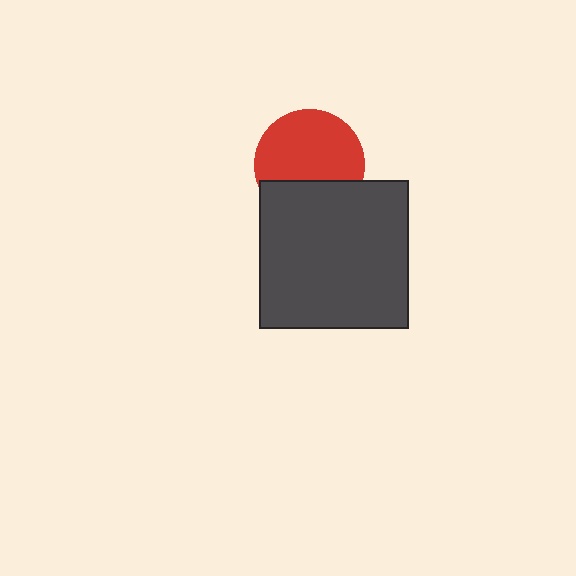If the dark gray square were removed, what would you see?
You would see the complete red circle.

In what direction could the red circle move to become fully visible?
The red circle could move up. That would shift it out from behind the dark gray square entirely.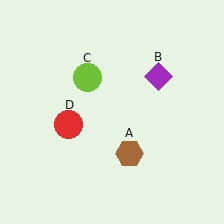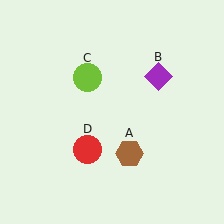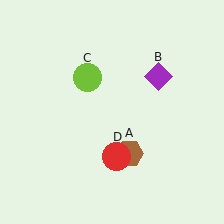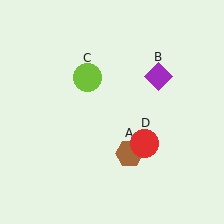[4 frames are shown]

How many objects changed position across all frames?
1 object changed position: red circle (object D).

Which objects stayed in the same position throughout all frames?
Brown hexagon (object A) and purple diamond (object B) and lime circle (object C) remained stationary.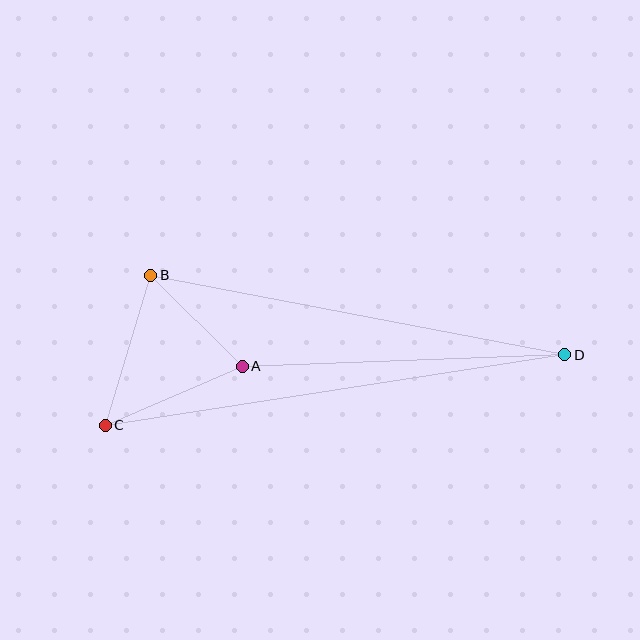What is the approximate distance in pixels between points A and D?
The distance between A and D is approximately 322 pixels.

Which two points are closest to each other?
Points A and B are closest to each other.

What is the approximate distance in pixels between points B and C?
The distance between B and C is approximately 157 pixels.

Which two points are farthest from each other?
Points C and D are farthest from each other.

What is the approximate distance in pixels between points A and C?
The distance between A and C is approximately 149 pixels.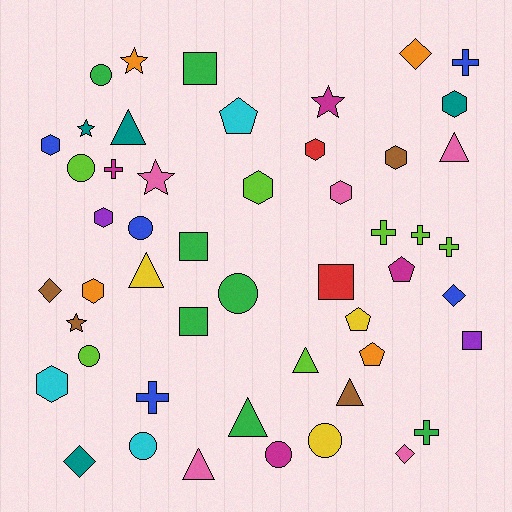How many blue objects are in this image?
There are 5 blue objects.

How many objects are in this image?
There are 50 objects.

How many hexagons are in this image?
There are 9 hexagons.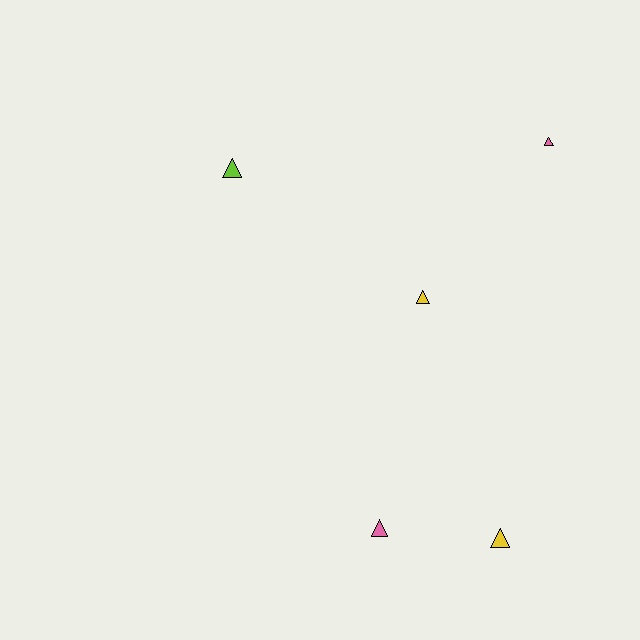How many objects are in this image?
There are 5 objects.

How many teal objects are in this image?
There are no teal objects.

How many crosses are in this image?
There are no crosses.